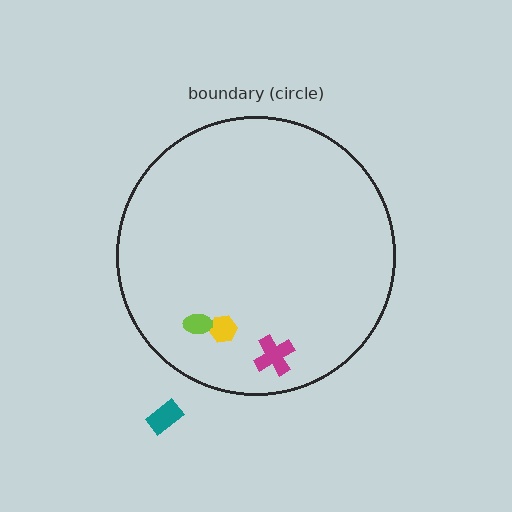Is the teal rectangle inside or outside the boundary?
Outside.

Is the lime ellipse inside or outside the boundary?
Inside.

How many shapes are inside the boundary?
3 inside, 1 outside.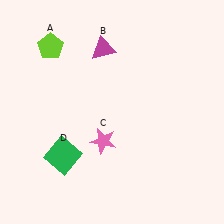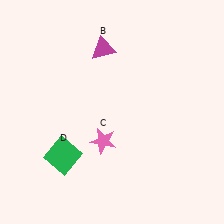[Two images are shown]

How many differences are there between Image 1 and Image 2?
There is 1 difference between the two images.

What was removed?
The lime pentagon (A) was removed in Image 2.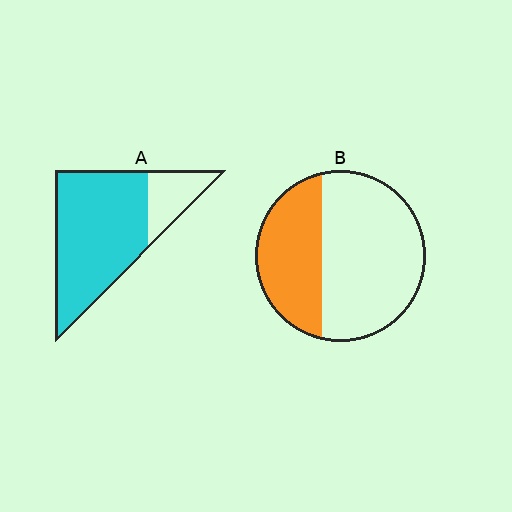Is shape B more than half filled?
No.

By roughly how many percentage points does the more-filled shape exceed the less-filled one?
By roughly 45 percentage points (A over B).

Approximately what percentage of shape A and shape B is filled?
A is approximately 80% and B is approximately 35%.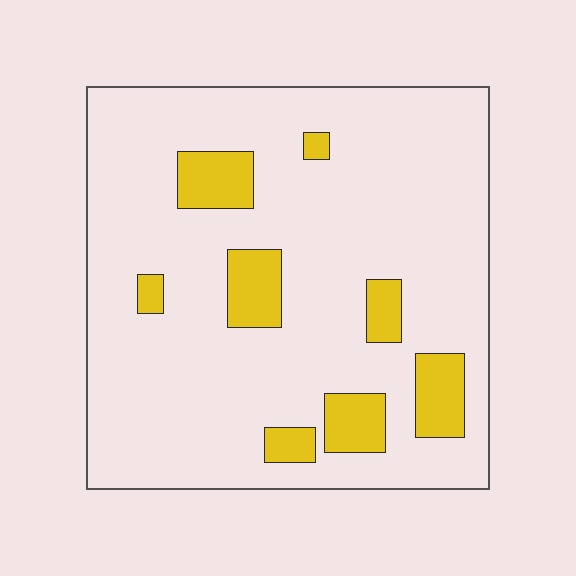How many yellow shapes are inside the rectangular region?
8.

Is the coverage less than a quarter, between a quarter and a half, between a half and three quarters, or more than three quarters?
Less than a quarter.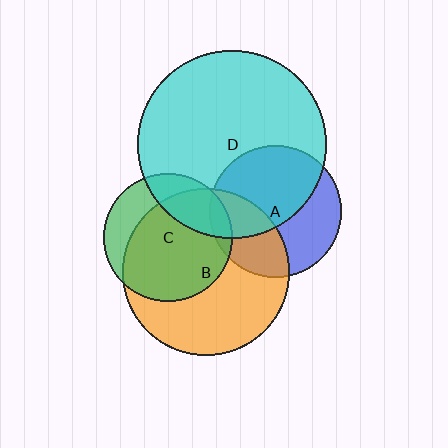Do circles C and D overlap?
Yes.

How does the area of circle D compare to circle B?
Approximately 1.3 times.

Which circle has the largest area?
Circle D (cyan).